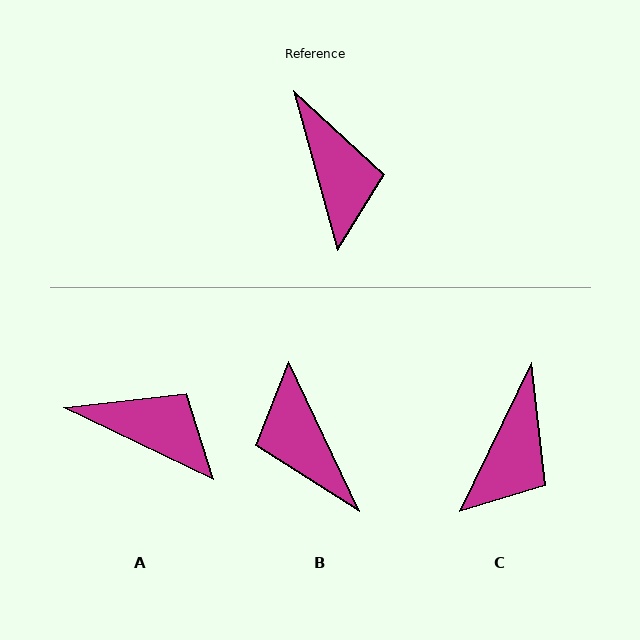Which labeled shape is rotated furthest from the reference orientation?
B, about 170 degrees away.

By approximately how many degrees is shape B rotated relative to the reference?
Approximately 170 degrees clockwise.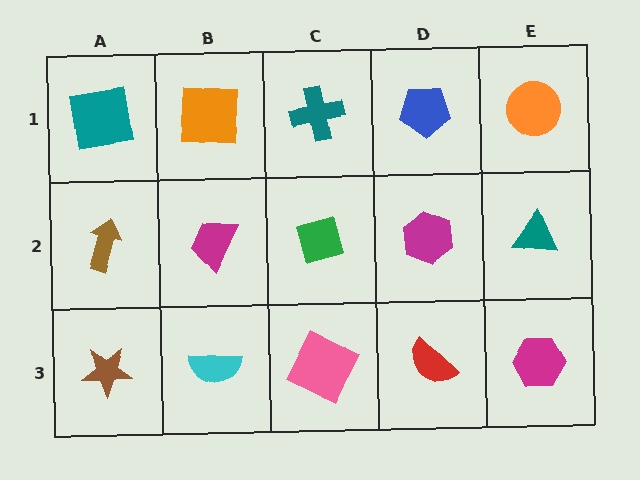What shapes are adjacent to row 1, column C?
A green square (row 2, column C), an orange square (row 1, column B), a blue pentagon (row 1, column D).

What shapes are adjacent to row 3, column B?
A magenta trapezoid (row 2, column B), a brown star (row 3, column A), a pink square (row 3, column C).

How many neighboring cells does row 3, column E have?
2.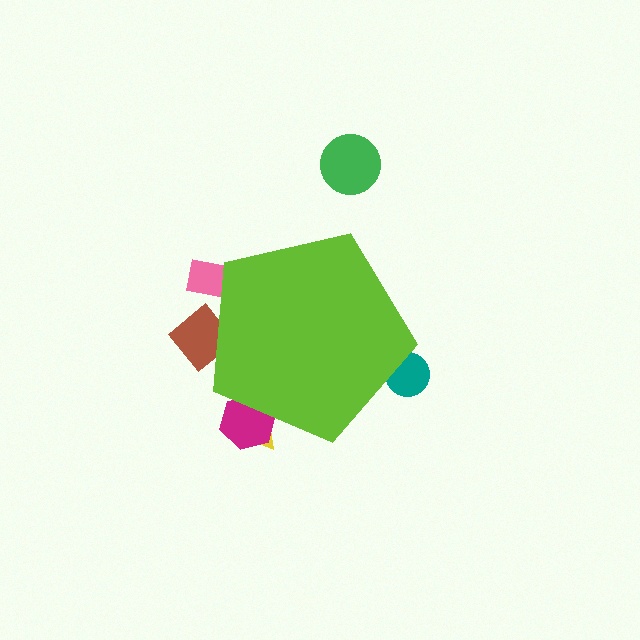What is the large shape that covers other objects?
A lime pentagon.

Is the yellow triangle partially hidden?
Yes, the yellow triangle is partially hidden behind the lime pentagon.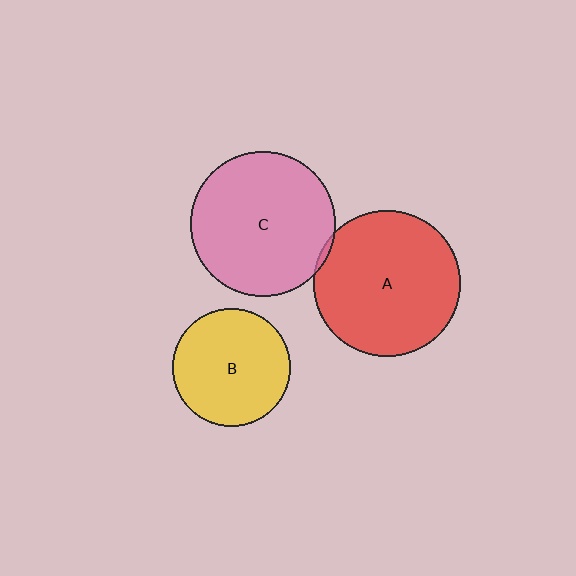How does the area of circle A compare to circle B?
Approximately 1.5 times.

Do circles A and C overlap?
Yes.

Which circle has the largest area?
Circle A (red).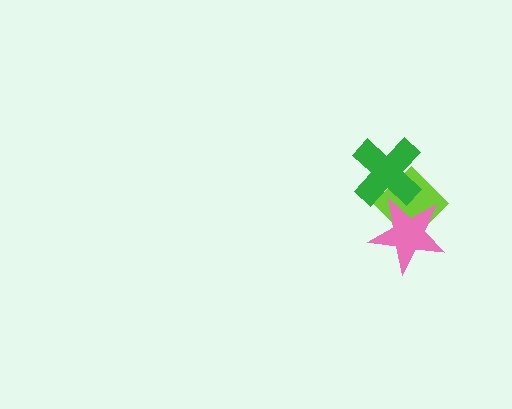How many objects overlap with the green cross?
2 objects overlap with the green cross.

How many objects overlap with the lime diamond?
2 objects overlap with the lime diamond.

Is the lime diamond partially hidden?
Yes, it is partially covered by another shape.